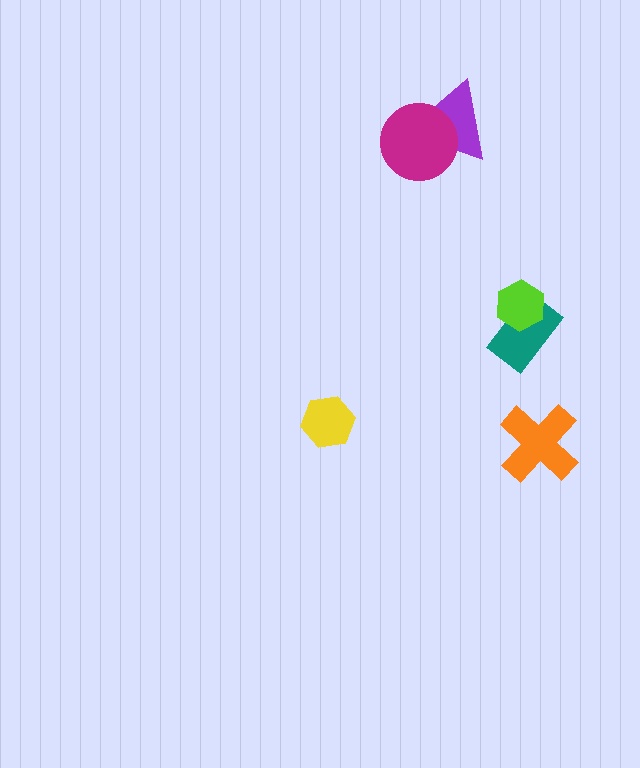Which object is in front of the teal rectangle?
The lime hexagon is in front of the teal rectangle.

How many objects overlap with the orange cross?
0 objects overlap with the orange cross.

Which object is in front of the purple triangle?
The magenta circle is in front of the purple triangle.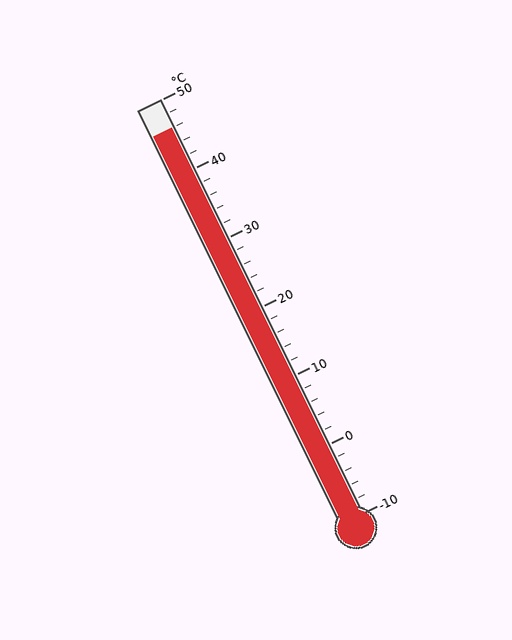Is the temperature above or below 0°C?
The temperature is above 0°C.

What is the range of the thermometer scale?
The thermometer scale ranges from -10°C to 50°C.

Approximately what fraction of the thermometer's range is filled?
The thermometer is filled to approximately 95% of its range.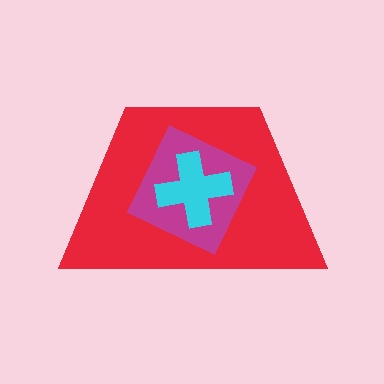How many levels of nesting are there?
3.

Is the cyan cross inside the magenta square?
Yes.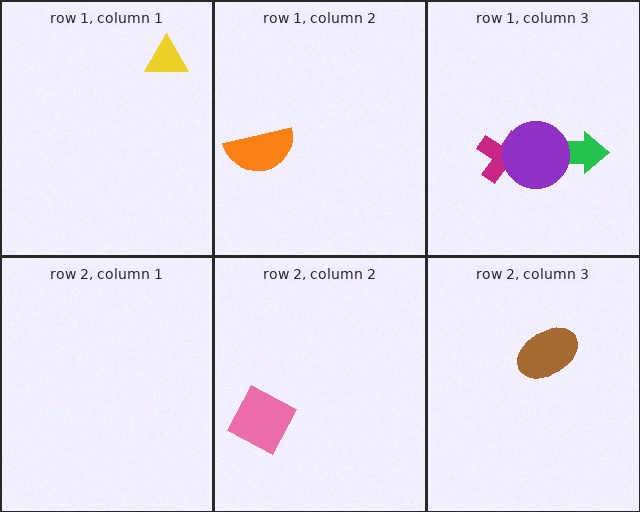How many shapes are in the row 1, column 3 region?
3.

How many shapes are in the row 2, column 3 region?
1.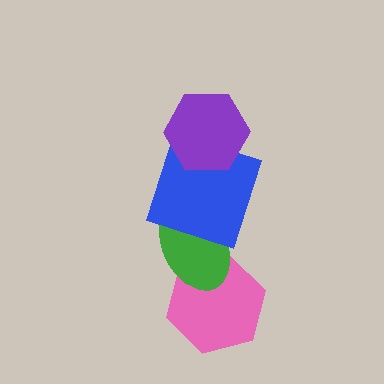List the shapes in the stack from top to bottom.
From top to bottom: the purple hexagon, the blue square, the green ellipse, the pink hexagon.